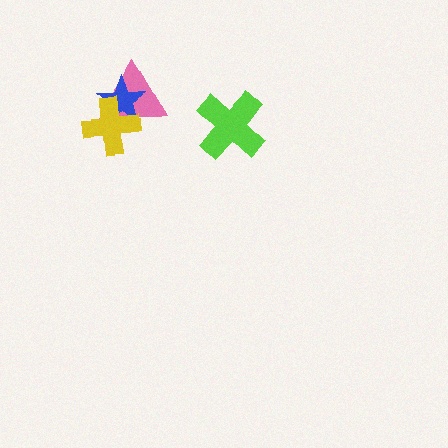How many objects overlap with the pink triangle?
2 objects overlap with the pink triangle.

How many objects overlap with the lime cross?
0 objects overlap with the lime cross.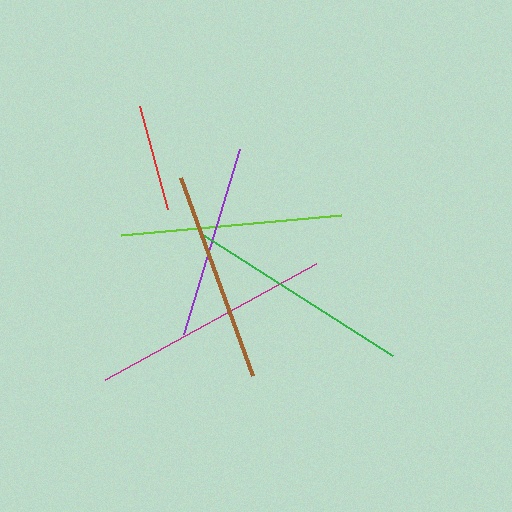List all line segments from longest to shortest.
From longest to shortest: magenta, green, lime, brown, purple, red.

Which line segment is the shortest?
The red line is the shortest at approximately 108 pixels.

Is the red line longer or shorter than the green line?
The green line is longer than the red line.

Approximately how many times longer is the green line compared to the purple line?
The green line is approximately 1.2 times the length of the purple line.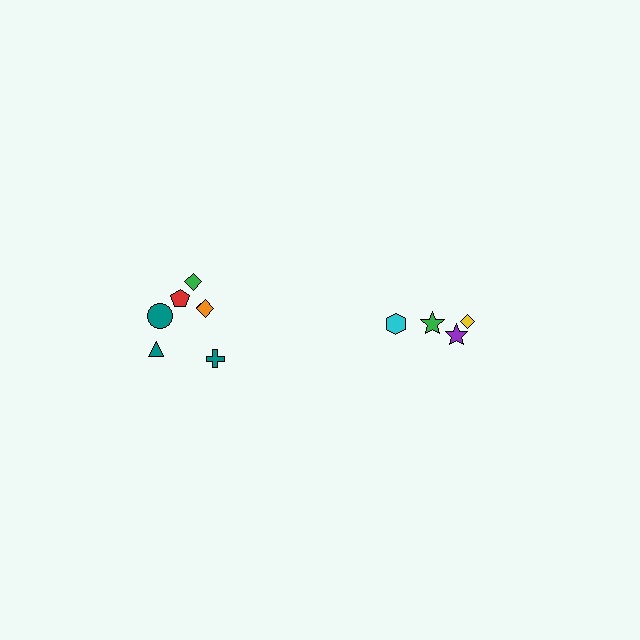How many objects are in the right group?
There are 4 objects.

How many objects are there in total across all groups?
There are 11 objects.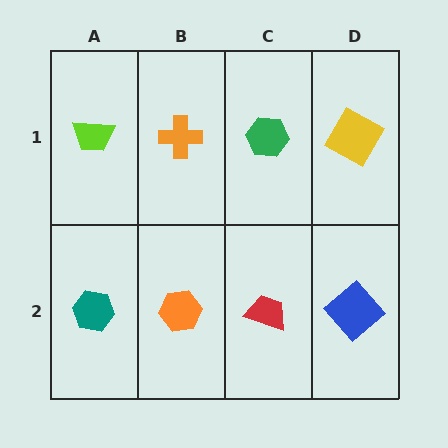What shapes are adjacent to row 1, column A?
A teal hexagon (row 2, column A), an orange cross (row 1, column B).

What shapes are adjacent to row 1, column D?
A blue diamond (row 2, column D), a green hexagon (row 1, column C).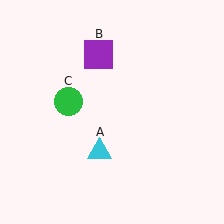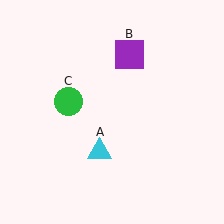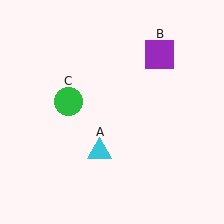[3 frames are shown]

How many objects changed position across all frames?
1 object changed position: purple square (object B).